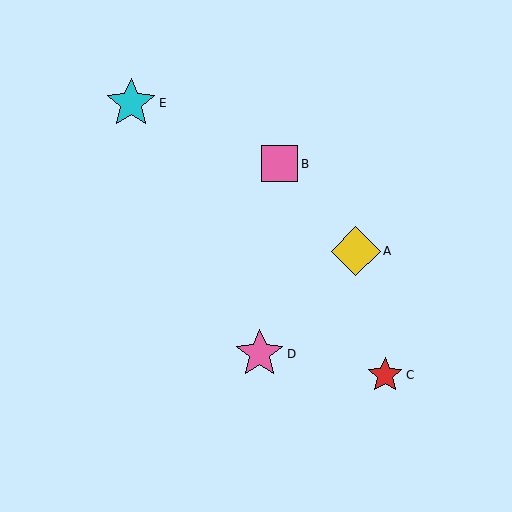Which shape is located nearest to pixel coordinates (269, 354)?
The pink star (labeled D) at (260, 354) is nearest to that location.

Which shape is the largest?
The cyan star (labeled E) is the largest.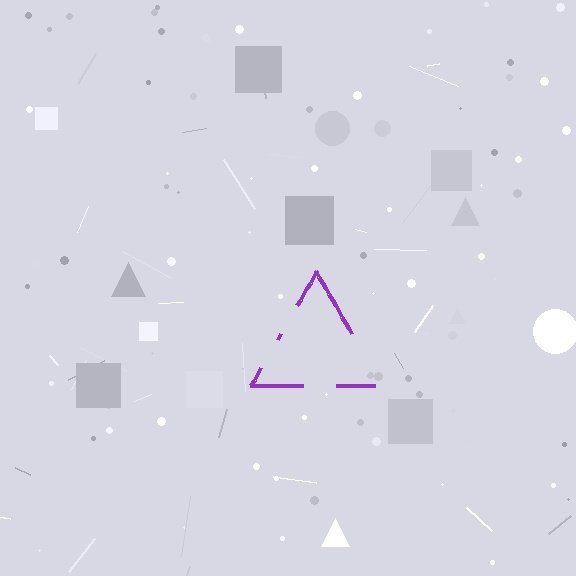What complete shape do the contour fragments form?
The contour fragments form a triangle.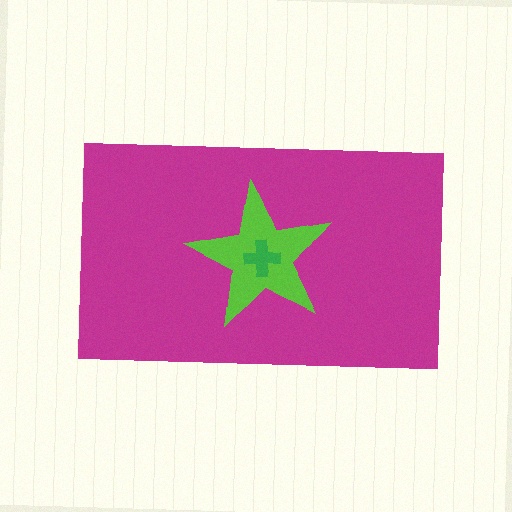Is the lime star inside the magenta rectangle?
Yes.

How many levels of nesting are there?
3.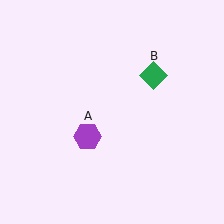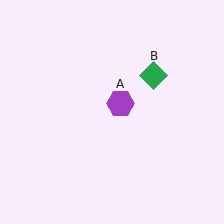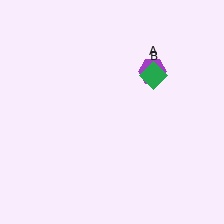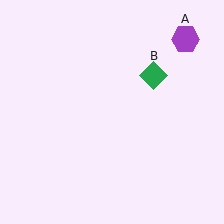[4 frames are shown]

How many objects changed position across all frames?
1 object changed position: purple hexagon (object A).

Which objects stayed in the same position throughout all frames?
Green diamond (object B) remained stationary.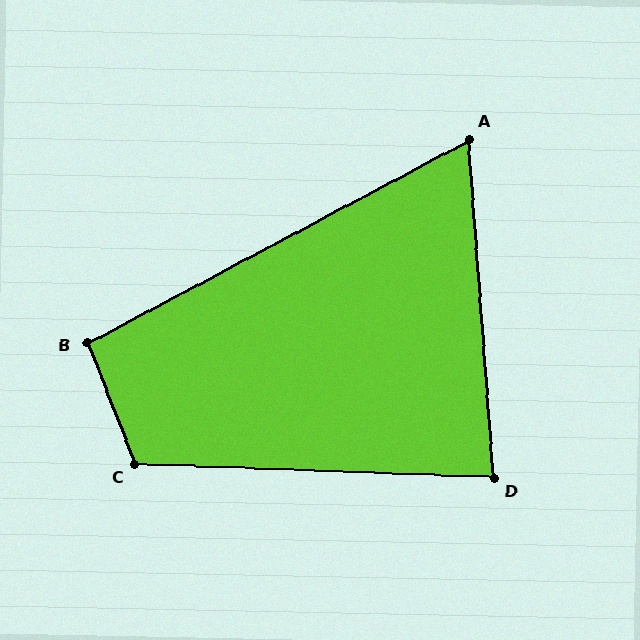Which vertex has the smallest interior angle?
A, at approximately 66 degrees.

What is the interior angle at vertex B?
Approximately 96 degrees (obtuse).